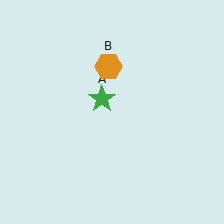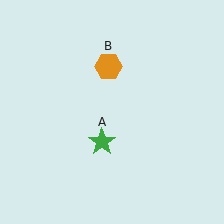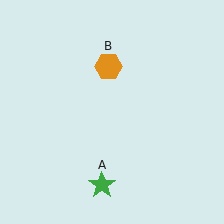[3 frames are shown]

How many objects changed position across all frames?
1 object changed position: green star (object A).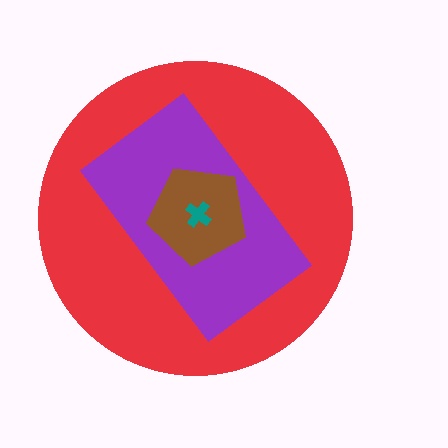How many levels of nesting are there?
4.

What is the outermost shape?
The red circle.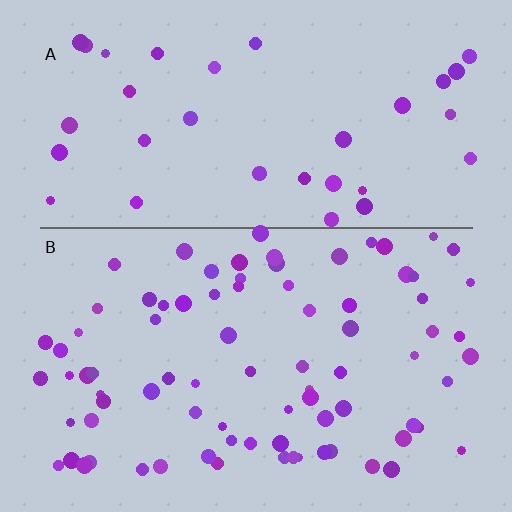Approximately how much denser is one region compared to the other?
Approximately 2.3× — region B over region A.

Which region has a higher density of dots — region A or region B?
B (the bottom).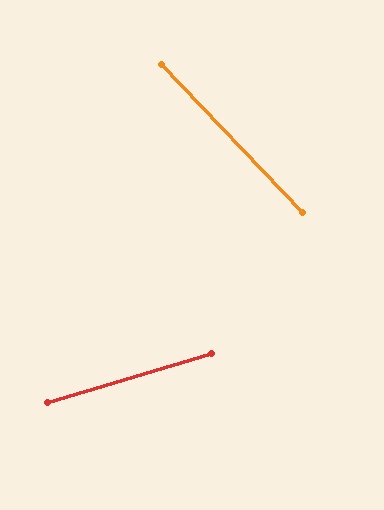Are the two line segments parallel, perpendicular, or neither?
Neither parallel nor perpendicular — they differ by about 63°.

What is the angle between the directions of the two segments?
Approximately 63 degrees.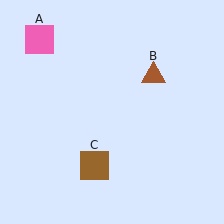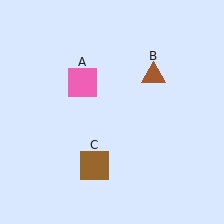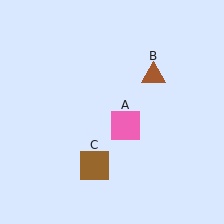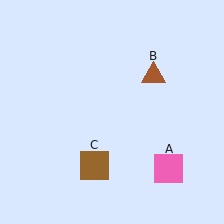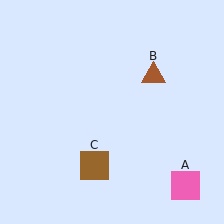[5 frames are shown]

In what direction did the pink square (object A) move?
The pink square (object A) moved down and to the right.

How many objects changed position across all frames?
1 object changed position: pink square (object A).